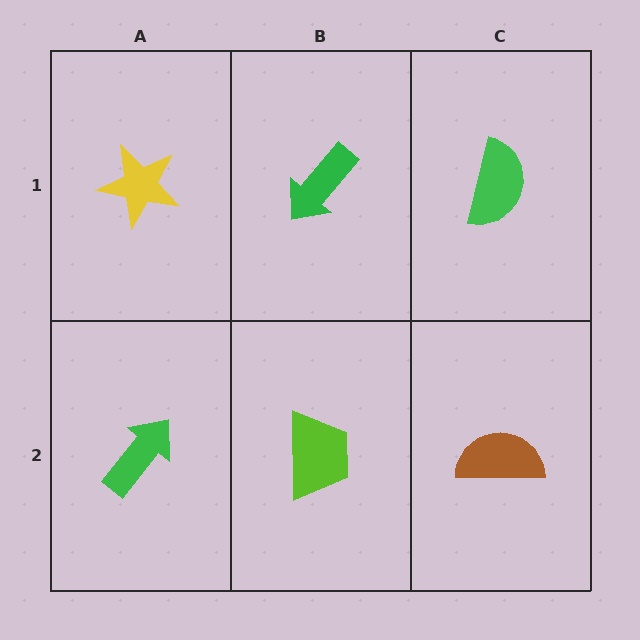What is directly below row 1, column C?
A brown semicircle.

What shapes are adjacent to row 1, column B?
A lime trapezoid (row 2, column B), a yellow star (row 1, column A), a green semicircle (row 1, column C).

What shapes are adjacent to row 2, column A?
A yellow star (row 1, column A), a lime trapezoid (row 2, column B).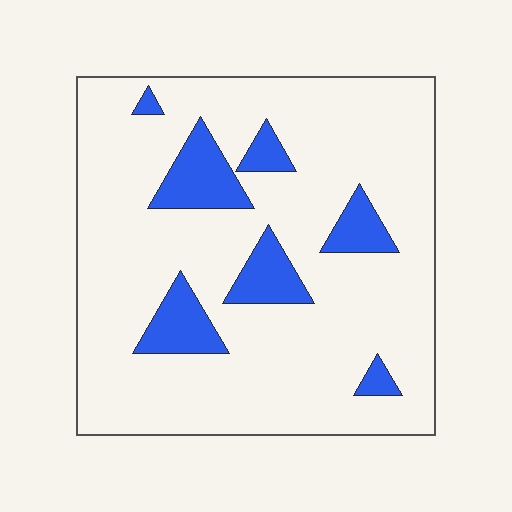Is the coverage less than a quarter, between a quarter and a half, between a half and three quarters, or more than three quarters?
Less than a quarter.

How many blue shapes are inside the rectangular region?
7.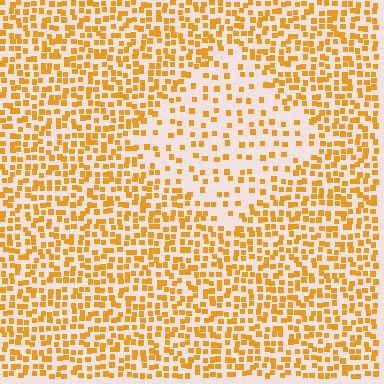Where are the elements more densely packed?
The elements are more densely packed outside the diamond boundary.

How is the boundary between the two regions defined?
The boundary is defined by a change in element density (approximately 2.3x ratio). All elements are the same color, size, and shape.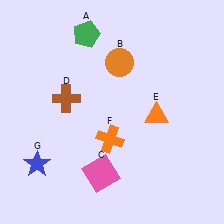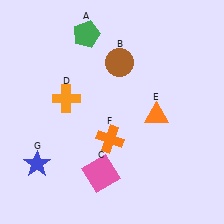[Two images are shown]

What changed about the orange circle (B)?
In Image 1, B is orange. In Image 2, it changed to brown.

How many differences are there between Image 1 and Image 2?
There are 2 differences between the two images.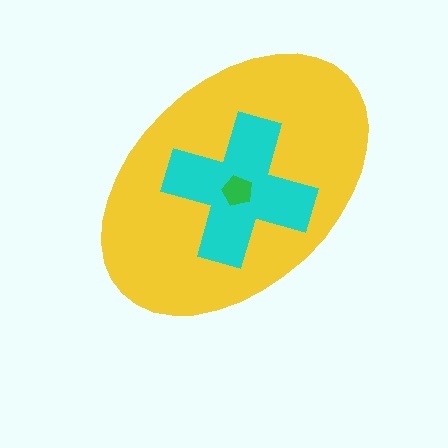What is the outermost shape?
The yellow ellipse.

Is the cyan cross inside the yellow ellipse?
Yes.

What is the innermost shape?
The green pentagon.